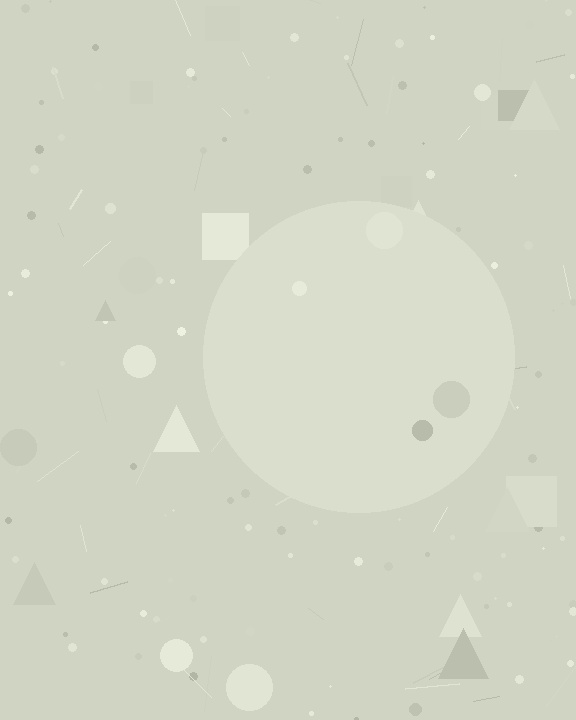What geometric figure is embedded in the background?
A circle is embedded in the background.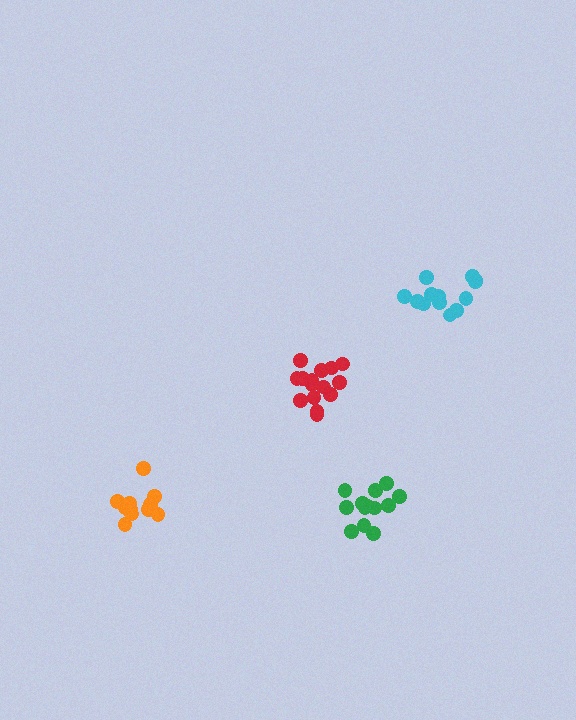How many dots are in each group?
Group 1: 14 dots, Group 2: 13 dots, Group 3: 15 dots, Group 4: 13 dots (55 total).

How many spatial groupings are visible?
There are 4 spatial groupings.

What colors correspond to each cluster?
The clusters are colored: cyan, green, red, orange.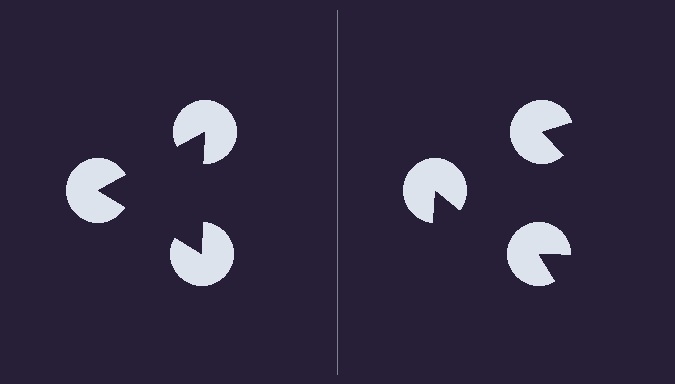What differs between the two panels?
The pac-man discs are positioned identically on both sides; only the wedge orientations differ. On the left they align to a triangle; on the right they are misaligned.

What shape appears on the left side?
An illusory triangle.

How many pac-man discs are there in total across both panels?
6 — 3 on each side.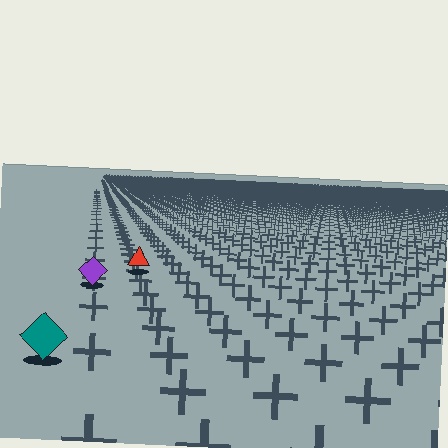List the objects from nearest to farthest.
From nearest to farthest: the teal diamond, the purple diamond, the red triangle.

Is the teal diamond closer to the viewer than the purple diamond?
Yes. The teal diamond is closer — you can tell from the texture gradient: the ground texture is coarser near it.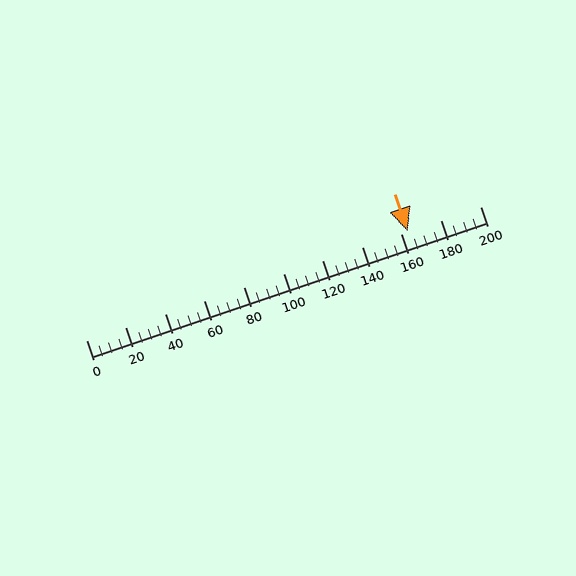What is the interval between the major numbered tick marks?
The major tick marks are spaced 20 units apart.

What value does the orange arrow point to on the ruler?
The orange arrow points to approximately 163.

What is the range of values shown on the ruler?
The ruler shows values from 0 to 200.